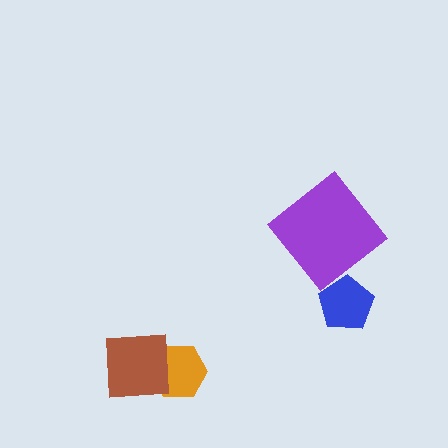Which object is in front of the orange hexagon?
The brown square is in front of the orange hexagon.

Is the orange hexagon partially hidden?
Yes, it is partially covered by another shape.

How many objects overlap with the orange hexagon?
1 object overlaps with the orange hexagon.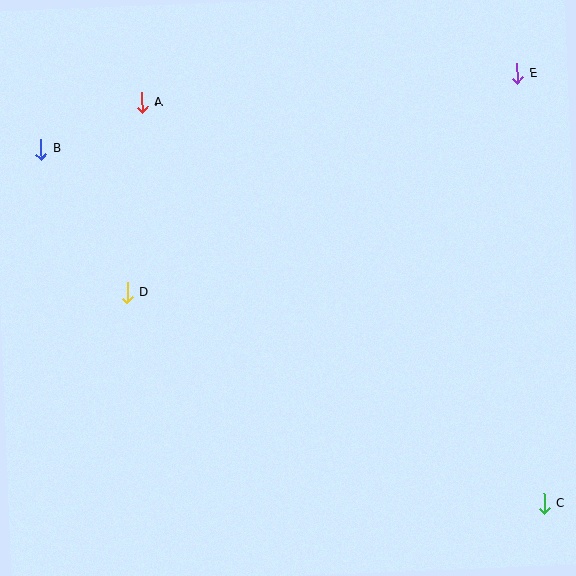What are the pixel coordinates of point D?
Point D is at (127, 293).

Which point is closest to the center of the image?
Point D at (127, 293) is closest to the center.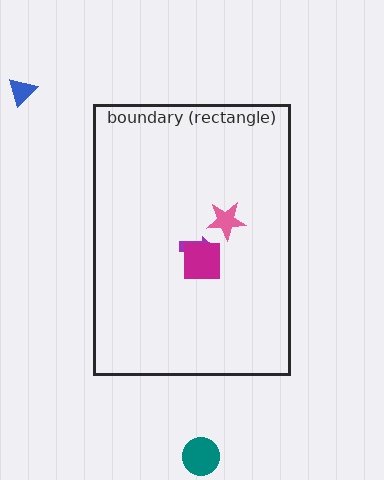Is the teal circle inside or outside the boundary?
Outside.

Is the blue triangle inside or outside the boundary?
Outside.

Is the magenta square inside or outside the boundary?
Inside.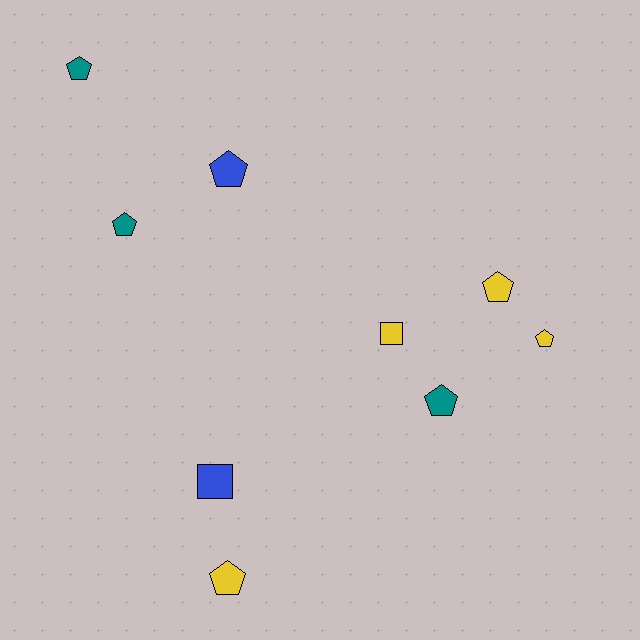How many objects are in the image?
There are 9 objects.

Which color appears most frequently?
Yellow, with 4 objects.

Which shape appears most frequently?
Pentagon, with 7 objects.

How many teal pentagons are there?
There are 3 teal pentagons.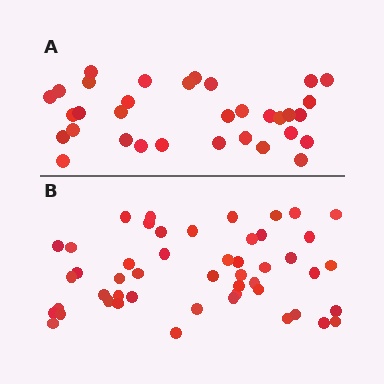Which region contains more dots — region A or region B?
Region B (the bottom region) has more dots.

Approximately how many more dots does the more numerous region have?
Region B has approximately 15 more dots than region A.